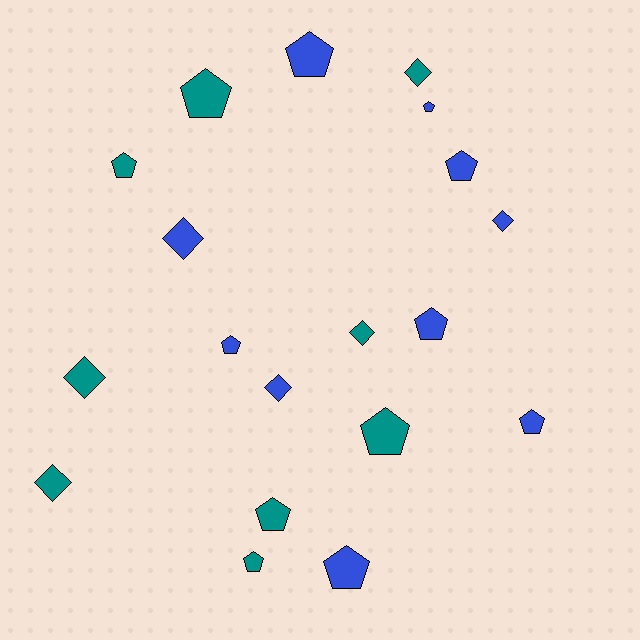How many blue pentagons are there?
There are 7 blue pentagons.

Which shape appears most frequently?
Pentagon, with 12 objects.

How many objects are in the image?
There are 19 objects.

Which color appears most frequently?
Blue, with 10 objects.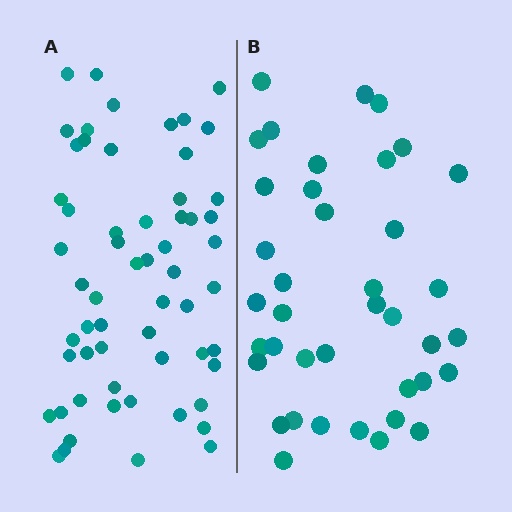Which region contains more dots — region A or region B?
Region A (the left region) has more dots.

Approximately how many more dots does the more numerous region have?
Region A has approximately 20 more dots than region B.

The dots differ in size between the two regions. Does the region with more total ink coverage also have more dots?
No. Region B has more total ink coverage because its dots are larger, but region A actually contains more individual dots. Total area can be misleading — the number of items is what matters here.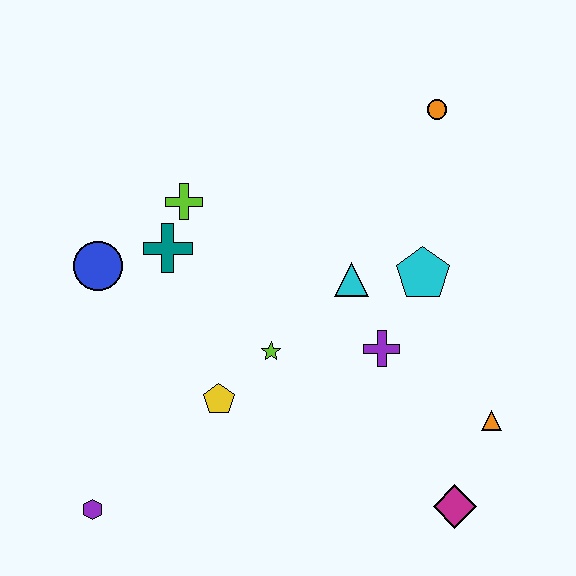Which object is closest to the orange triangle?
The magenta diamond is closest to the orange triangle.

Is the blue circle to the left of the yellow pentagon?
Yes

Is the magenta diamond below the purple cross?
Yes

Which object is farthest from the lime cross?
The magenta diamond is farthest from the lime cross.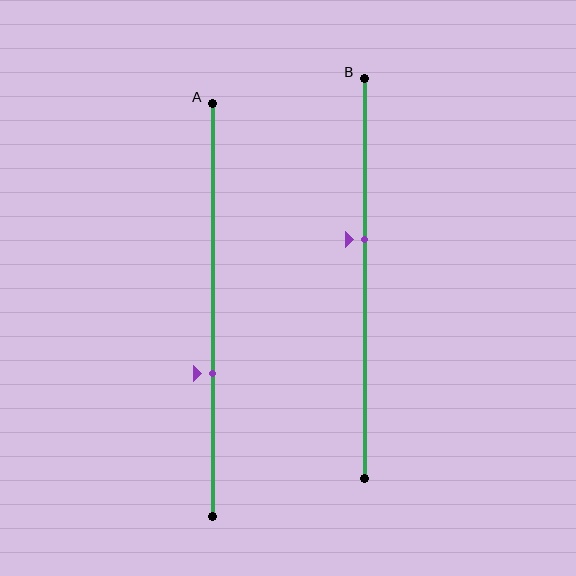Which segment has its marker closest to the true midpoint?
Segment B has its marker closest to the true midpoint.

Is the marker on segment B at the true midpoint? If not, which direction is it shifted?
No, the marker on segment B is shifted upward by about 10% of the segment length.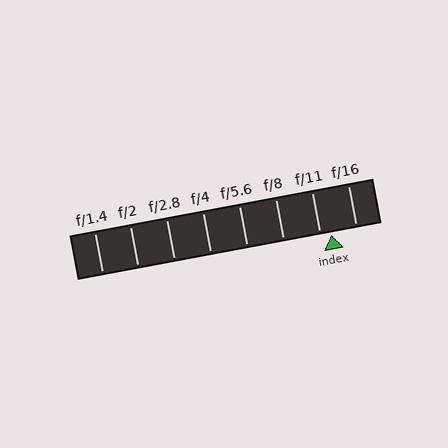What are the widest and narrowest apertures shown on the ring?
The widest aperture shown is f/1.4 and the narrowest is f/16.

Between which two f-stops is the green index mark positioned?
The index mark is between f/11 and f/16.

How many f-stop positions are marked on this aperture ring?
There are 8 f-stop positions marked.